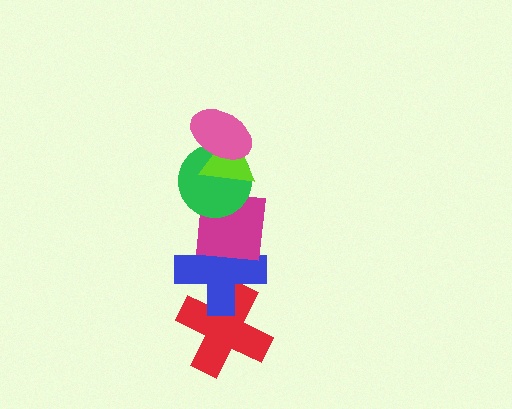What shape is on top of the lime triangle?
The pink ellipse is on top of the lime triangle.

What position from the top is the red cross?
The red cross is 6th from the top.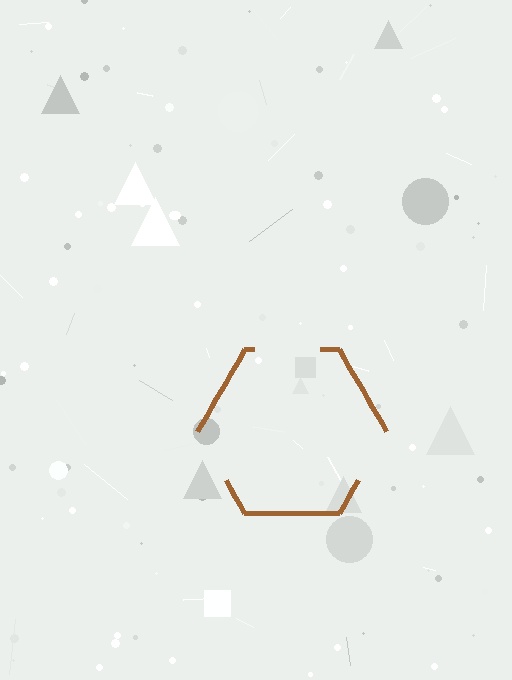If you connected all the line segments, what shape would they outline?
They would outline a hexagon.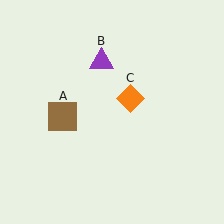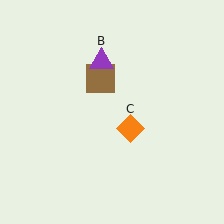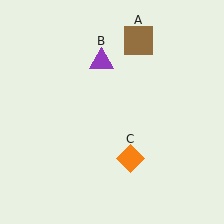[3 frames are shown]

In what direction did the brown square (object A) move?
The brown square (object A) moved up and to the right.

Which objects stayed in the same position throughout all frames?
Purple triangle (object B) remained stationary.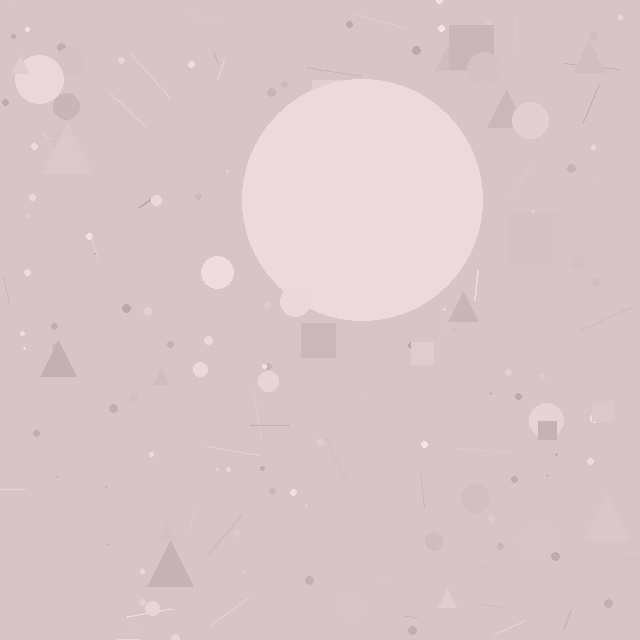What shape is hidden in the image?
A circle is hidden in the image.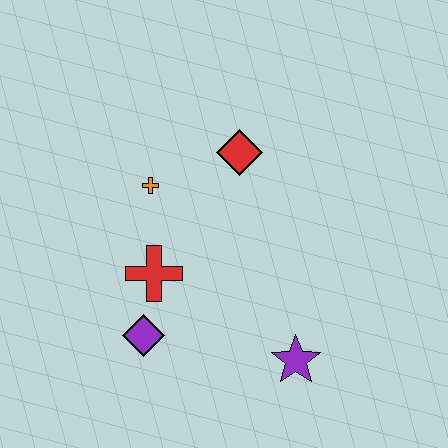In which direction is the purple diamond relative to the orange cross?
The purple diamond is below the orange cross.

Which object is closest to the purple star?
The purple diamond is closest to the purple star.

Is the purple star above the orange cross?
No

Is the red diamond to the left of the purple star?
Yes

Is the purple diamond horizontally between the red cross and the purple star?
No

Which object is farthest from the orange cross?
The purple star is farthest from the orange cross.